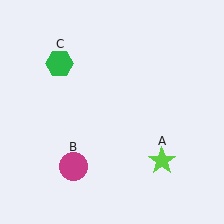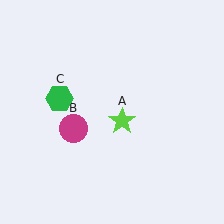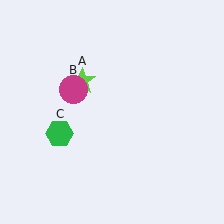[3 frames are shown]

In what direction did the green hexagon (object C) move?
The green hexagon (object C) moved down.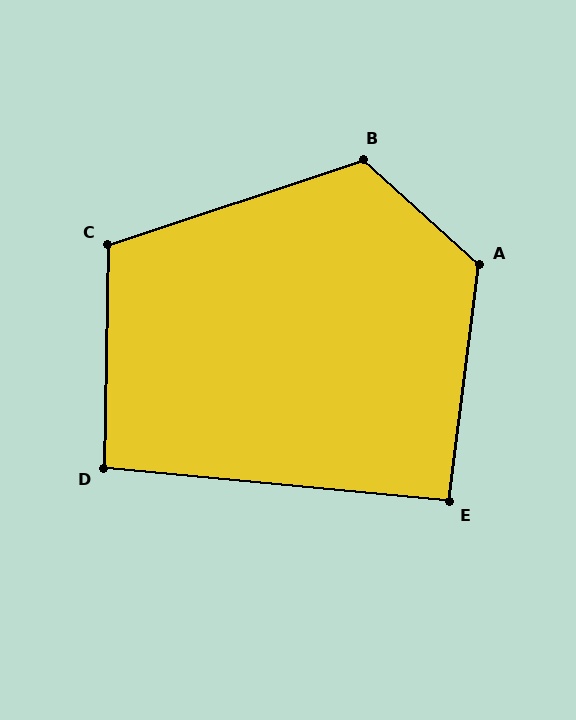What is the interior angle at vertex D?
Approximately 94 degrees (approximately right).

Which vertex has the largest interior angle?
A, at approximately 125 degrees.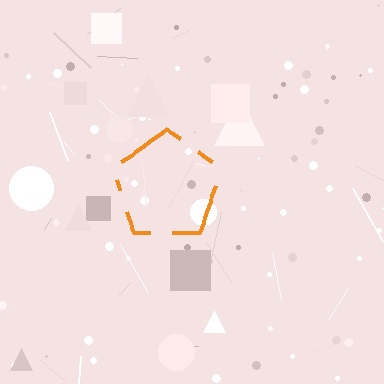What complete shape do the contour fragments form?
The contour fragments form a pentagon.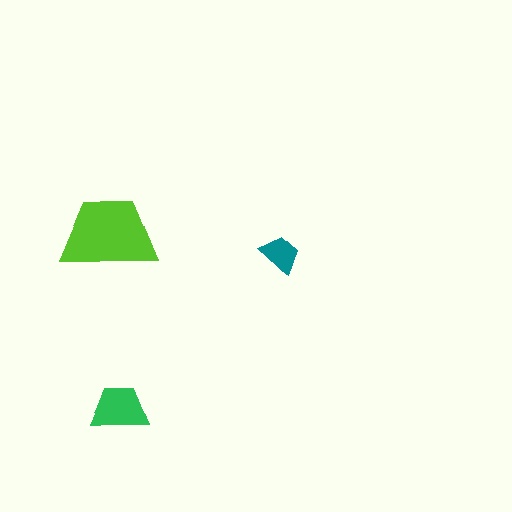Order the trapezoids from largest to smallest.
the lime one, the green one, the teal one.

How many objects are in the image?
There are 3 objects in the image.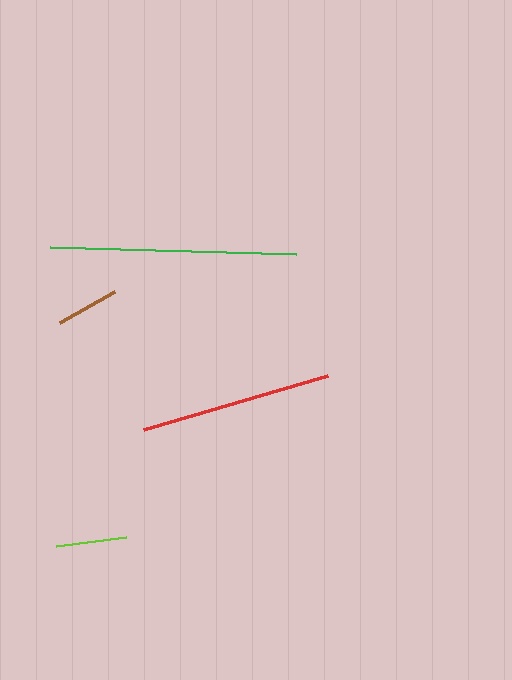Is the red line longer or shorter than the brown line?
The red line is longer than the brown line.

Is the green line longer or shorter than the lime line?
The green line is longer than the lime line.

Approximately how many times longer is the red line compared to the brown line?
The red line is approximately 3.0 times the length of the brown line.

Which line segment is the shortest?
The brown line is the shortest at approximately 63 pixels.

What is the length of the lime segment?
The lime segment is approximately 70 pixels long.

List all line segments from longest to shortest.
From longest to shortest: green, red, lime, brown.